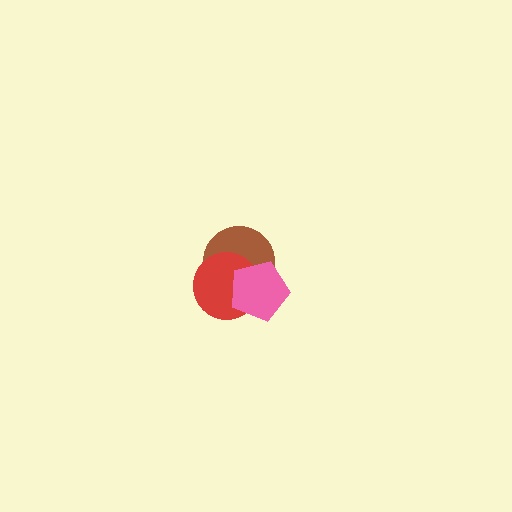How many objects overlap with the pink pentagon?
2 objects overlap with the pink pentagon.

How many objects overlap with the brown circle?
2 objects overlap with the brown circle.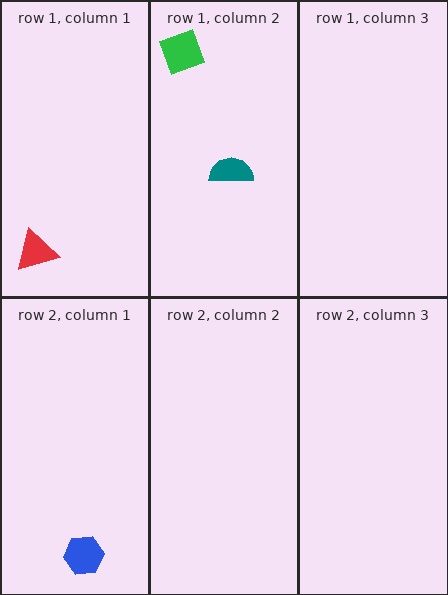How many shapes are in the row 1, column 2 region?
2.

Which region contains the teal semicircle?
The row 1, column 2 region.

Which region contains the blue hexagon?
The row 2, column 1 region.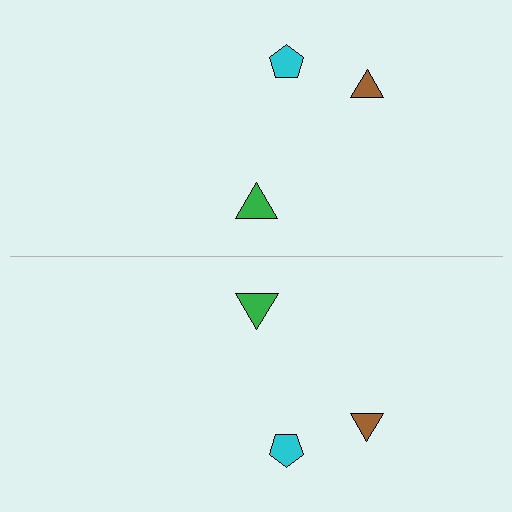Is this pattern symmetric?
Yes, this pattern has bilateral (reflection) symmetry.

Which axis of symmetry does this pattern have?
The pattern has a horizontal axis of symmetry running through the center of the image.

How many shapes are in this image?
There are 6 shapes in this image.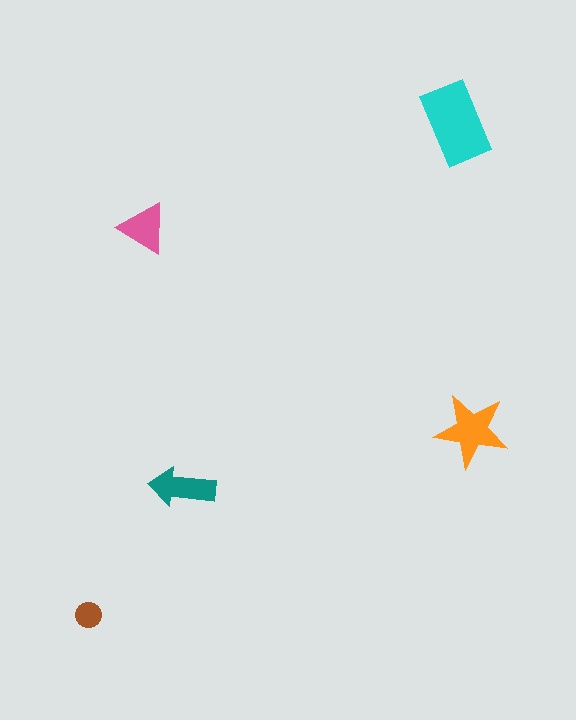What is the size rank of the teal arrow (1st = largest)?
3rd.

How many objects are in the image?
There are 5 objects in the image.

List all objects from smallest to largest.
The brown circle, the pink triangle, the teal arrow, the orange star, the cyan rectangle.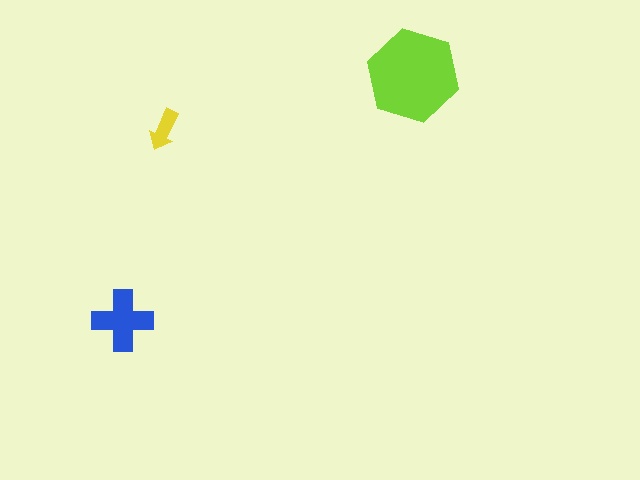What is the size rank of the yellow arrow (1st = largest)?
3rd.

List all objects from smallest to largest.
The yellow arrow, the blue cross, the lime hexagon.